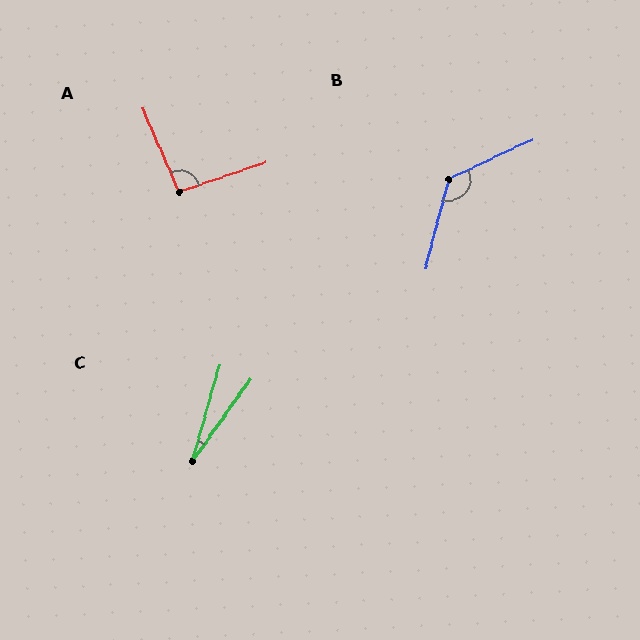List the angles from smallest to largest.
C (19°), A (95°), B (130°).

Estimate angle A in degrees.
Approximately 95 degrees.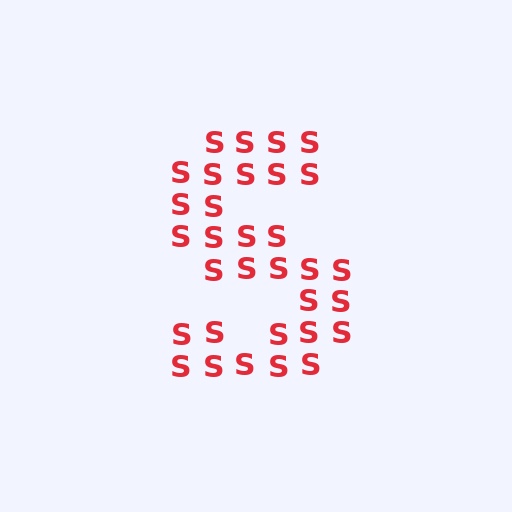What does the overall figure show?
The overall figure shows the letter S.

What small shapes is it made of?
It is made of small letter S's.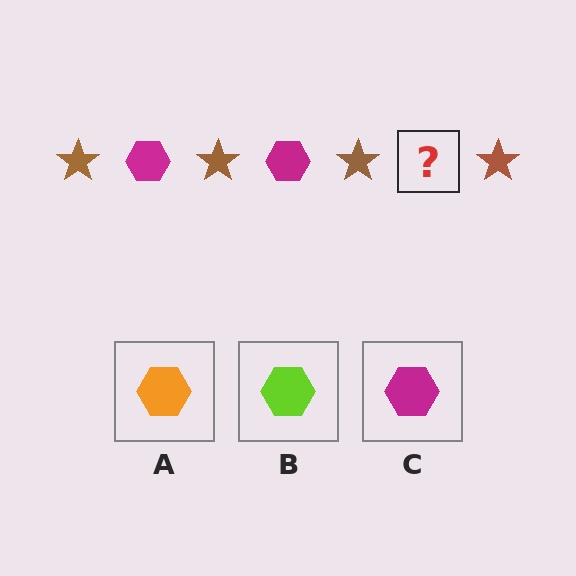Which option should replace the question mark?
Option C.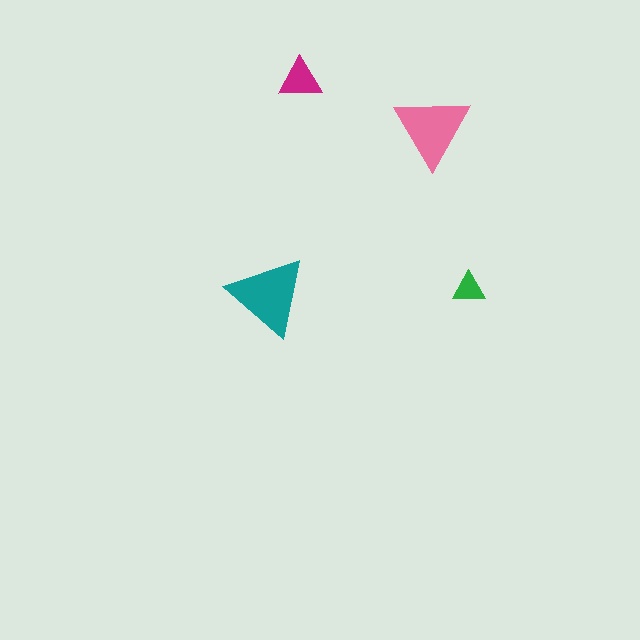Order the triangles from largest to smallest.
the teal one, the pink one, the magenta one, the green one.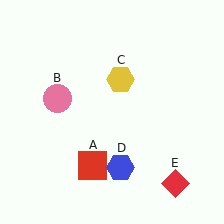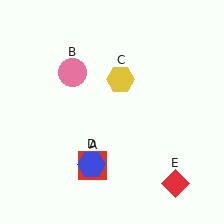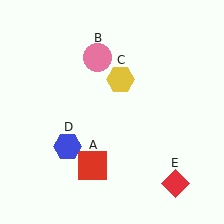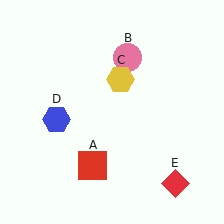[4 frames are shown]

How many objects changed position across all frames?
2 objects changed position: pink circle (object B), blue hexagon (object D).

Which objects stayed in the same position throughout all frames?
Red square (object A) and yellow hexagon (object C) and red diamond (object E) remained stationary.